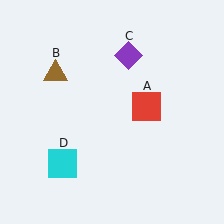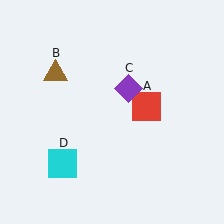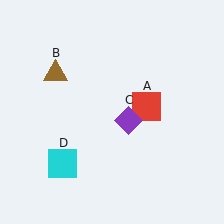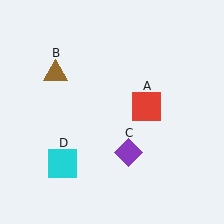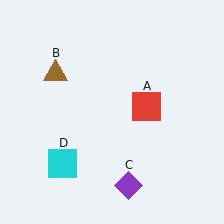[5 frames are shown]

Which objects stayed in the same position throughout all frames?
Red square (object A) and brown triangle (object B) and cyan square (object D) remained stationary.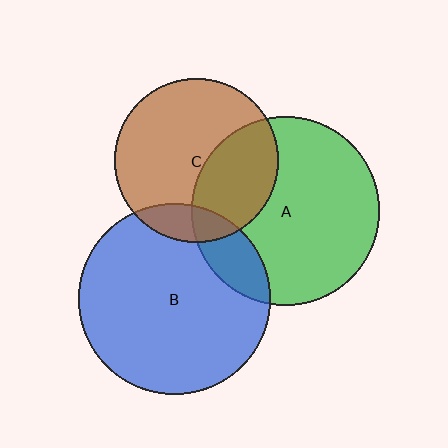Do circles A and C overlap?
Yes.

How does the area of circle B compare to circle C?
Approximately 1.4 times.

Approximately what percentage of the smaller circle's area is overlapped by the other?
Approximately 35%.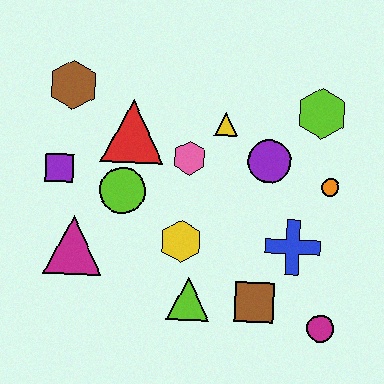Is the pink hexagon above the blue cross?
Yes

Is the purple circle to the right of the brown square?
Yes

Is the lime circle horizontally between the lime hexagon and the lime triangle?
No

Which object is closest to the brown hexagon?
The red triangle is closest to the brown hexagon.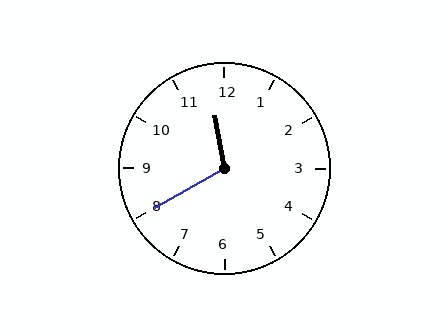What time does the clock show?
11:40.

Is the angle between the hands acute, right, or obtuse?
It is obtuse.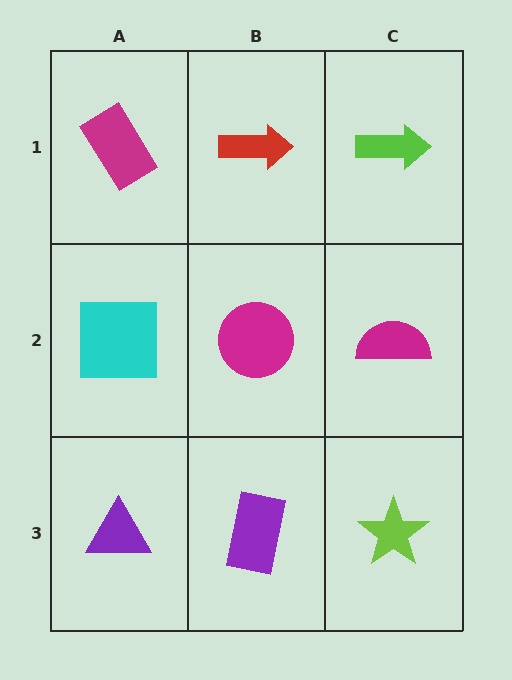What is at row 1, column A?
A magenta rectangle.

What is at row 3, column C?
A lime star.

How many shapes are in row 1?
3 shapes.